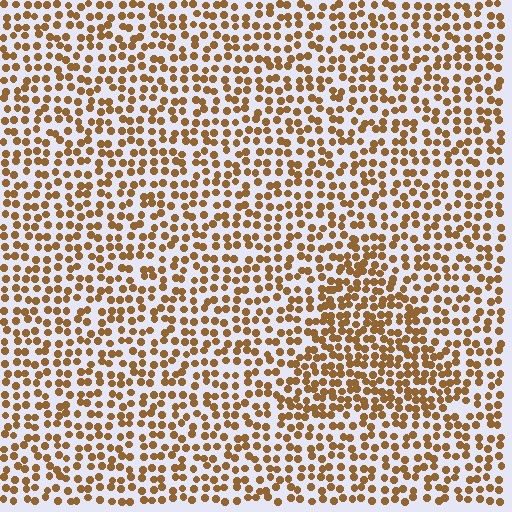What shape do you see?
I see a triangle.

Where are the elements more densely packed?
The elements are more densely packed inside the triangle boundary.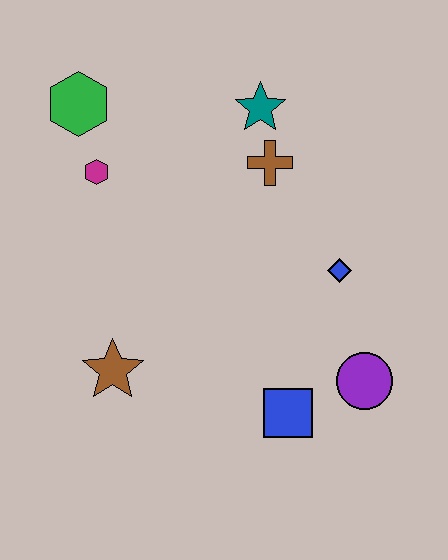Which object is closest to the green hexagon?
The magenta hexagon is closest to the green hexagon.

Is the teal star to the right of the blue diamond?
No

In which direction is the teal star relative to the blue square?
The teal star is above the blue square.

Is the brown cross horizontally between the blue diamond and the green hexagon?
Yes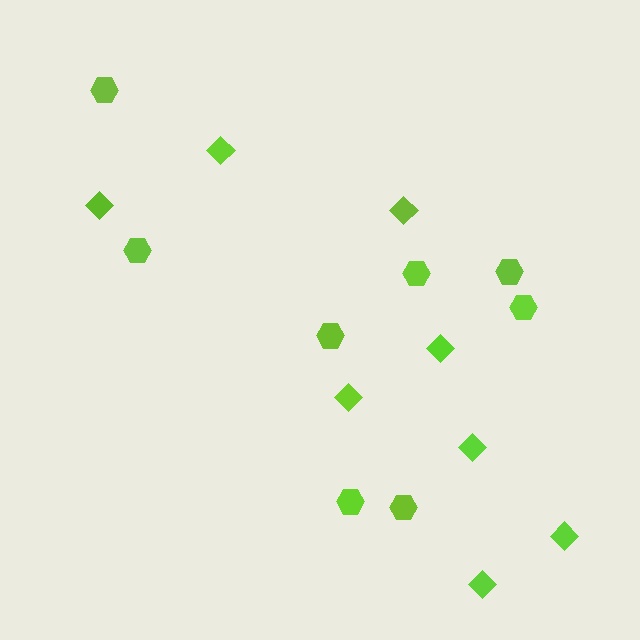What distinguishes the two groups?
There are 2 groups: one group of hexagons (8) and one group of diamonds (8).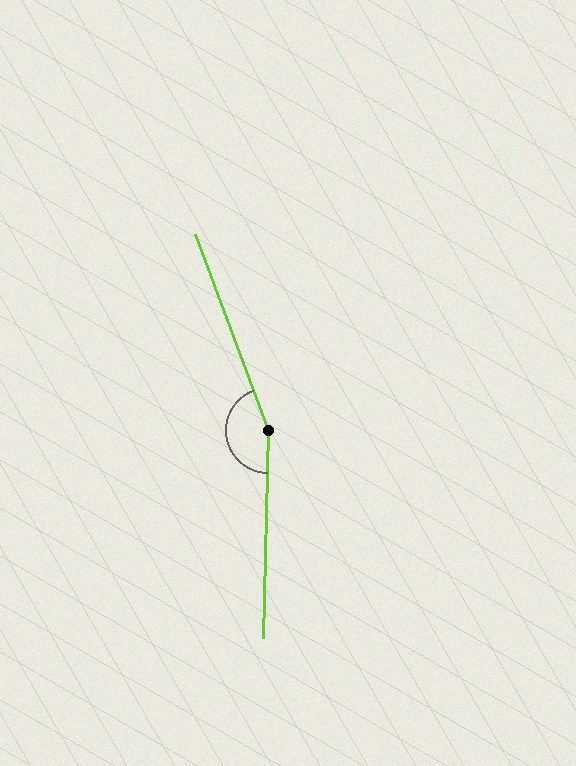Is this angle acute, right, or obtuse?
It is obtuse.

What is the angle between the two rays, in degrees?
Approximately 158 degrees.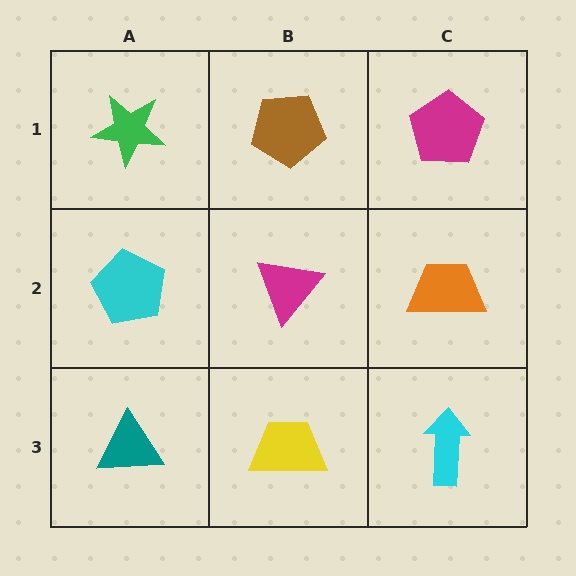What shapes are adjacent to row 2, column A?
A green star (row 1, column A), a teal triangle (row 3, column A), a magenta triangle (row 2, column B).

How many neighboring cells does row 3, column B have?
3.